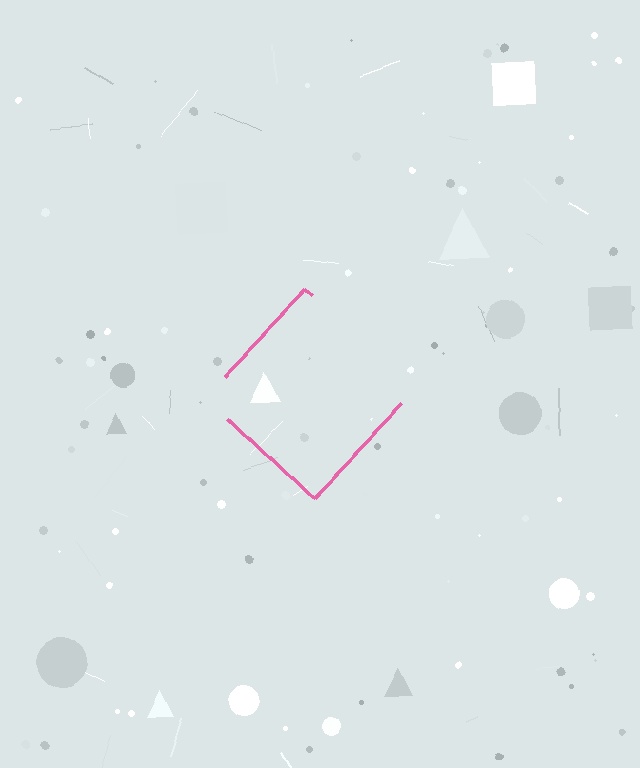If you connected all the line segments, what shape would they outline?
They would outline a diamond.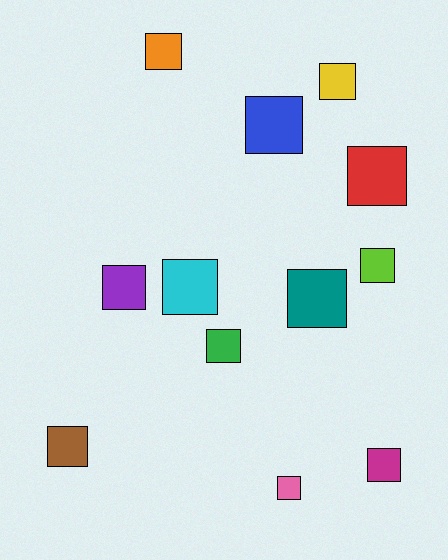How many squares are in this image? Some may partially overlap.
There are 12 squares.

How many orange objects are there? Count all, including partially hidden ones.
There is 1 orange object.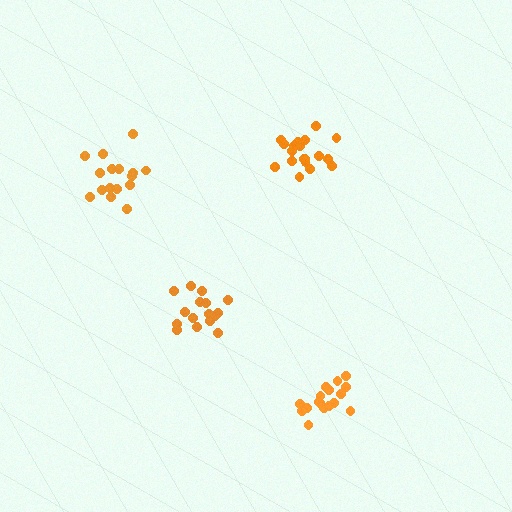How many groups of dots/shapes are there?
There are 4 groups.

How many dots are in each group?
Group 1: 16 dots, Group 2: 16 dots, Group 3: 19 dots, Group 4: 17 dots (68 total).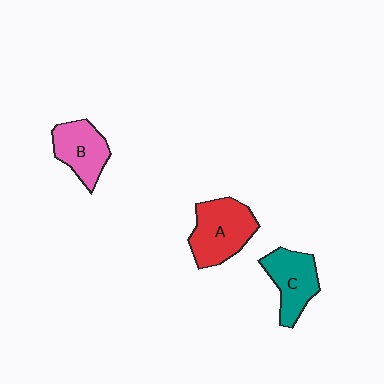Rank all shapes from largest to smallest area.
From largest to smallest: A (red), C (teal), B (pink).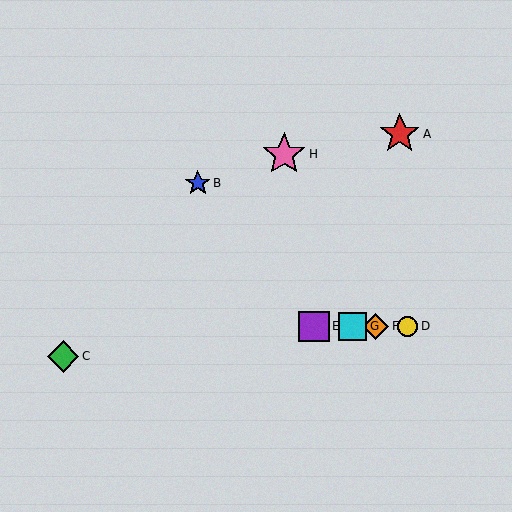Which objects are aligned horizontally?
Objects D, E, F, G are aligned horizontally.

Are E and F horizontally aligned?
Yes, both are at y≈326.